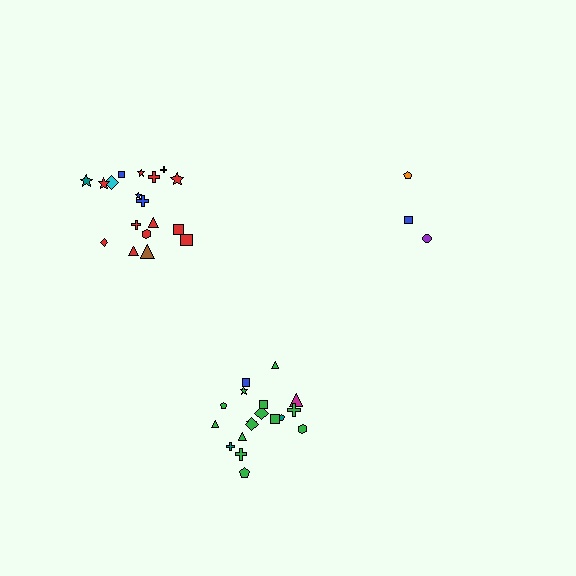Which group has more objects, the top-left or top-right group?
The top-left group.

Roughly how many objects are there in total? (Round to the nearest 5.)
Roughly 40 objects in total.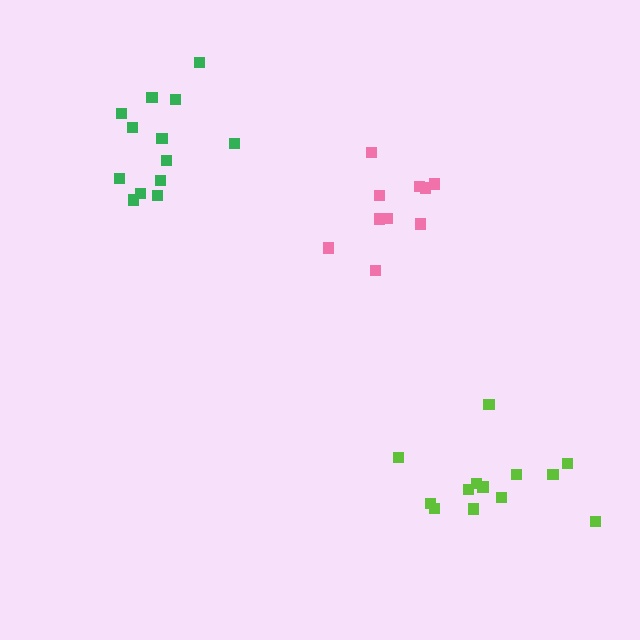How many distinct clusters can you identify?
There are 3 distinct clusters.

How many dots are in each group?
Group 1: 13 dots, Group 2: 10 dots, Group 3: 13 dots (36 total).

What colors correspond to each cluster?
The clusters are colored: lime, pink, green.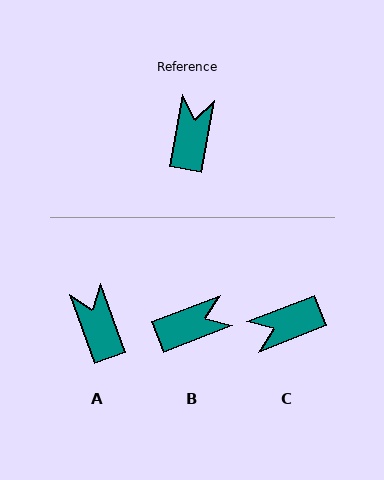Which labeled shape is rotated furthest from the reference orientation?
C, about 121 degrees away.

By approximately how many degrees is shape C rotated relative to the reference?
Approximately 121 degrees counter-clockwise.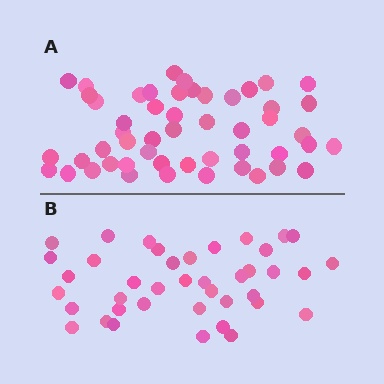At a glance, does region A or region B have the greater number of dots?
Region A (the top region) has more dots.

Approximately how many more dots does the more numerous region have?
Region A has roughly 12 or so more dots than region B.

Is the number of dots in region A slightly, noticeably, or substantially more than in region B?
Region A has noticeably more, but not dramatically so. The ratio is roughly 1.3 to 1.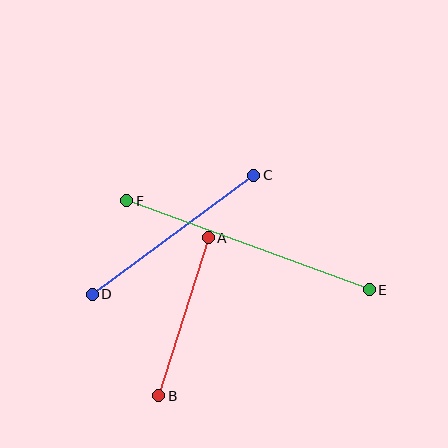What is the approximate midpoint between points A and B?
The midpoint is at approximately (183, 317) pixels.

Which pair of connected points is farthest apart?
Points E and F are farthest apart.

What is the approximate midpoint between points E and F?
The midpoint is at approximately (248, 245) pixels.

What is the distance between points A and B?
The distance is approximately 165 pixels.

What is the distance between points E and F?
The distance is approximately 258 pixels.